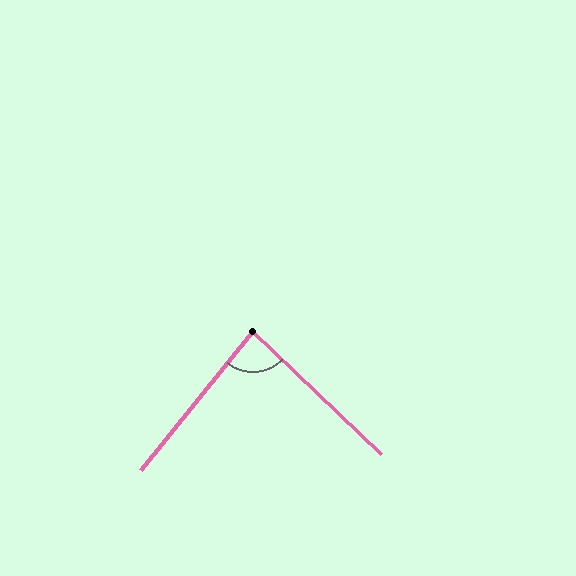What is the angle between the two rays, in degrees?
Approximately 85 degrees.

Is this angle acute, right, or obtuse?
It is approximately a right angle.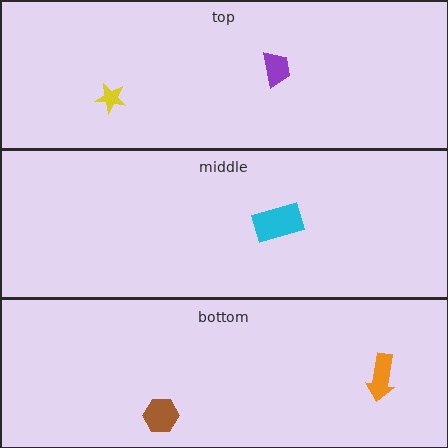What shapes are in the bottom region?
The orange arrow, the brown hexagon.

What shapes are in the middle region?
The cyan rectangle.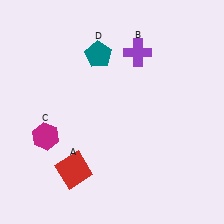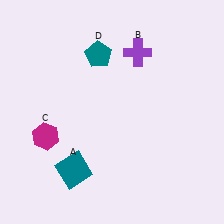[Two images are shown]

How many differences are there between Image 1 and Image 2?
There is 1 difference between the two images.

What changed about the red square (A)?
In Image 1, A is red. In Image 2, it changed to teal.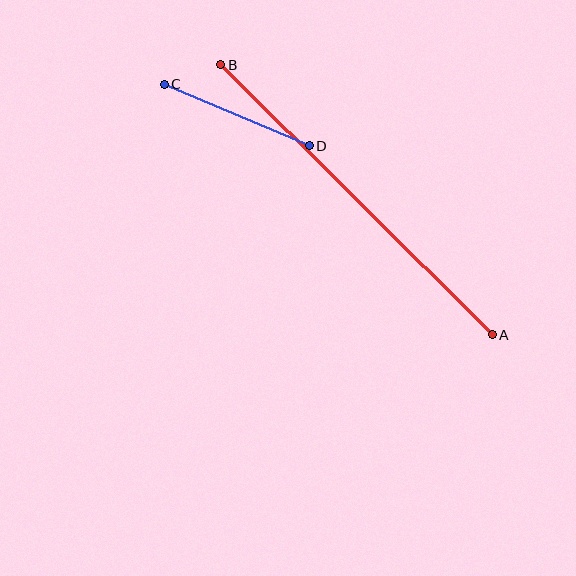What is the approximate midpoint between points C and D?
The midpoint is at approximately (237, 115) pixels.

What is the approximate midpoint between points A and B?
The midpoint is at approximately (356, 200) pixels.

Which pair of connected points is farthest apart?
Points A and B are farthest apart.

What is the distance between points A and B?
The distance is approximately 383 pixels.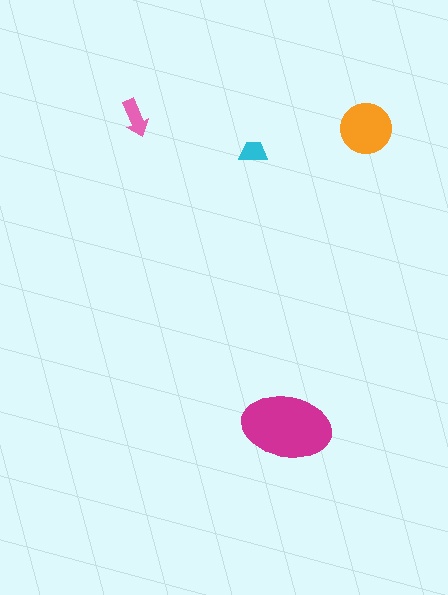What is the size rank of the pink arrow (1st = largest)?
3rd.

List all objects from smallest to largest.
The cyan trapezoid, the pink arrow, the orange circle, the magenta ellipse.